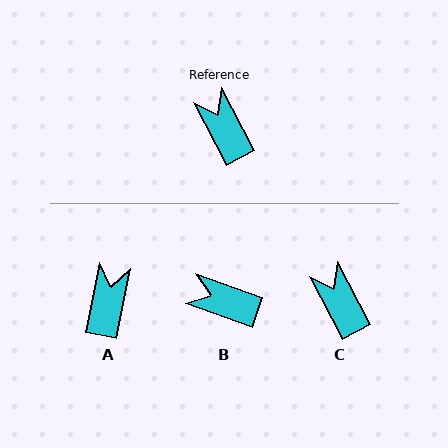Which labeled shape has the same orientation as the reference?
C.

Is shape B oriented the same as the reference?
No, it is off by about 43 degrees.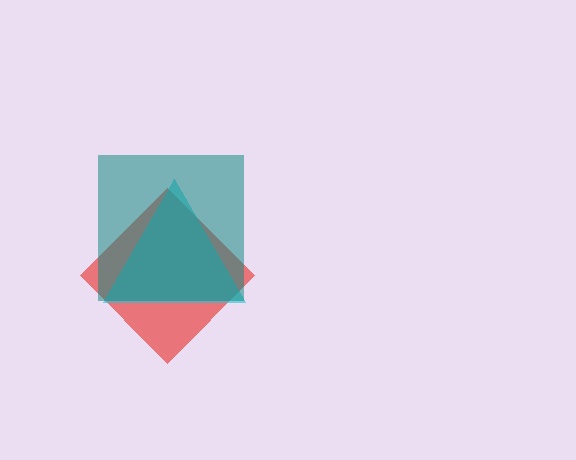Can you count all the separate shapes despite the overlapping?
Yes, there are 3 separate shapes.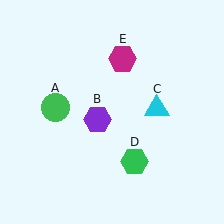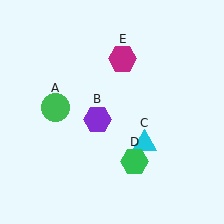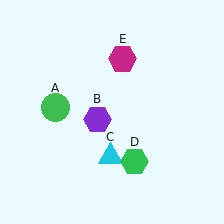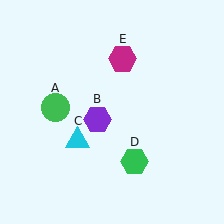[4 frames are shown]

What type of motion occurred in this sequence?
The cyan triangle (object C) rotated clockwise around the center of the scene.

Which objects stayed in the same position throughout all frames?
Green circle (object A) and purple hexagon (object B) and green hexagon (object D) and magenta hexagon (object E) remained stationary.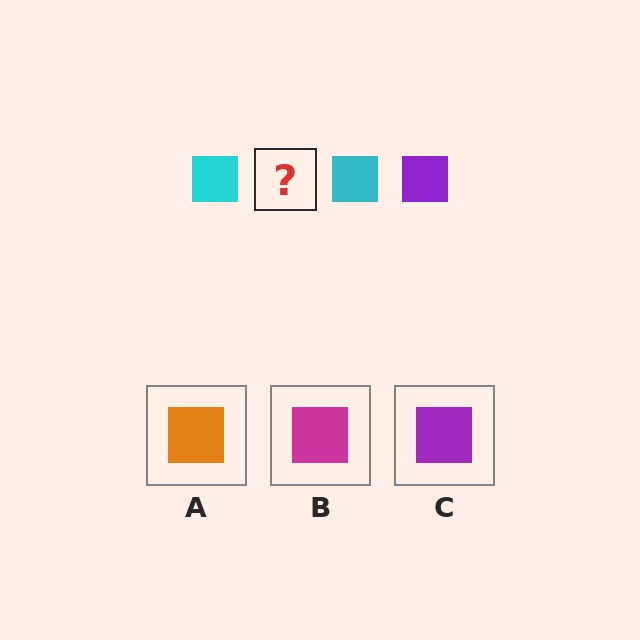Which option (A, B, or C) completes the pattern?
C.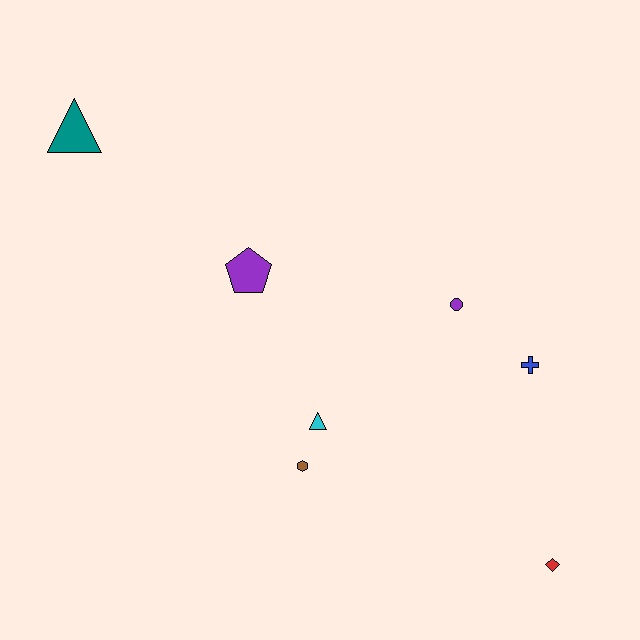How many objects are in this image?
There are 7 objects.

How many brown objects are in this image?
There is 1 brown object.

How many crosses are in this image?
There is 1 cross.